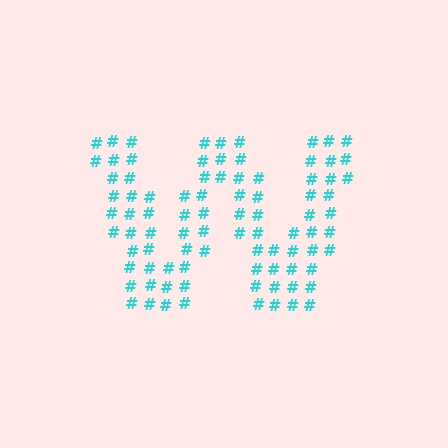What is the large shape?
The large shape is the letter W.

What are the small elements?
The small elements are hash symbols.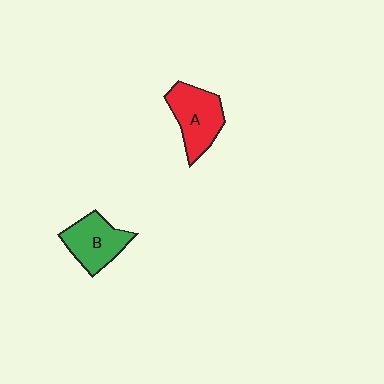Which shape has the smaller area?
Shape B (green).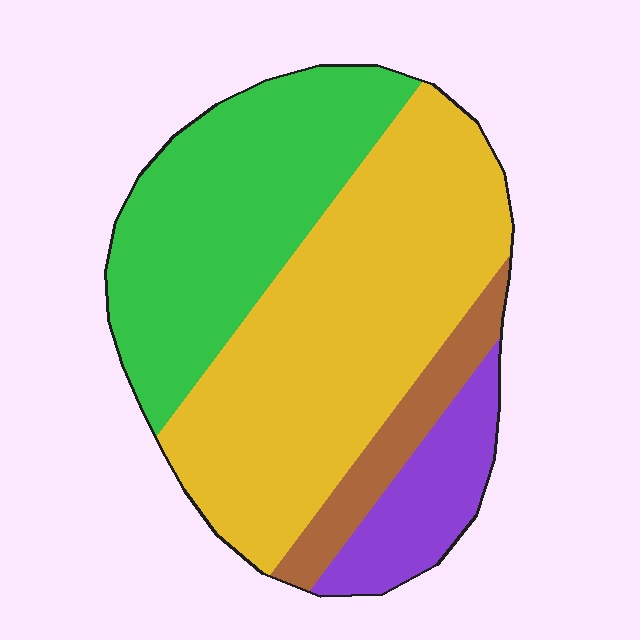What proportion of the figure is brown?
Brown covers about 10% of the figure.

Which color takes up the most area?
Yellow, at roughly 45%.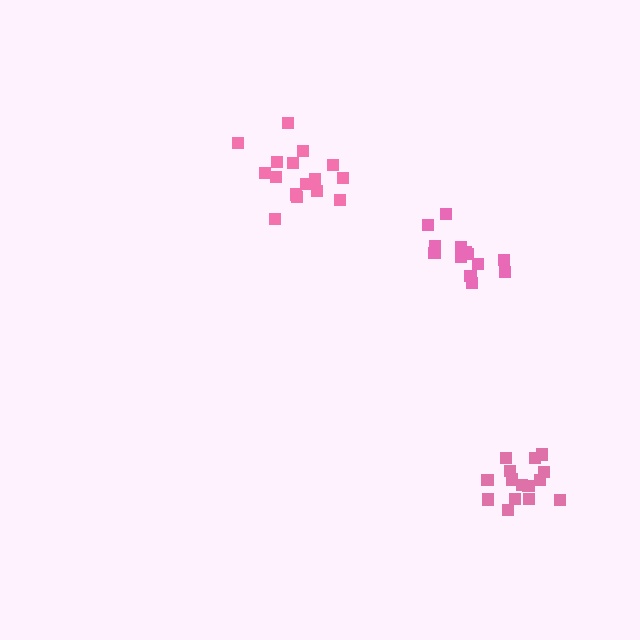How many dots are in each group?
Group 1: 14 dots, Group 2: 16 dots, Group 3: 15 dots (45 total).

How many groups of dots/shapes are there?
There are 3 groups.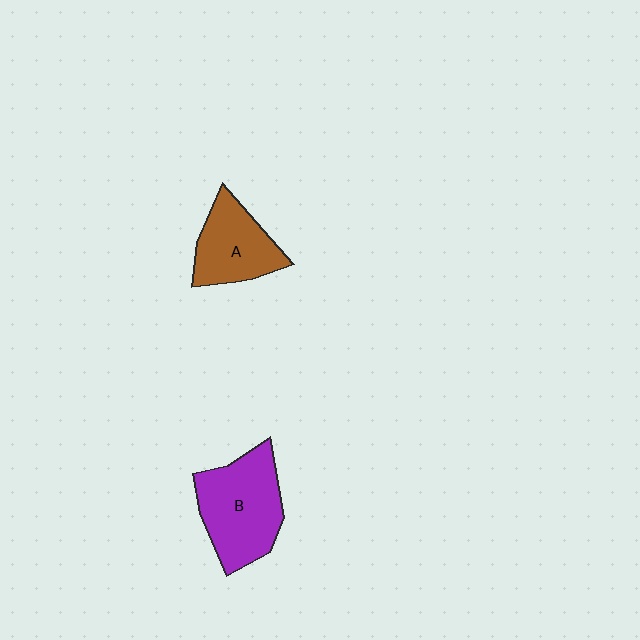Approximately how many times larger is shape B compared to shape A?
Approximately 1.4 times.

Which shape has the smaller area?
Shape A (brown).